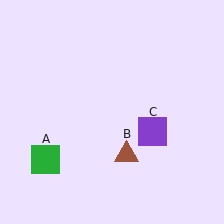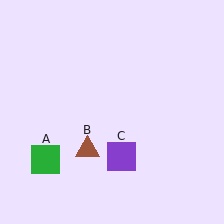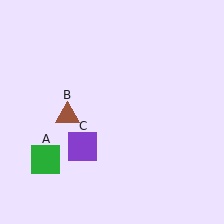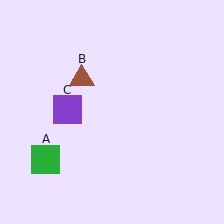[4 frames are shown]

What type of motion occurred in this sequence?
The brown triangle (object B), purple square (object C) rotated clockwise around the center of the scene.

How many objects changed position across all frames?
2 objects changed position: brown triangle (object B), purple square (object C).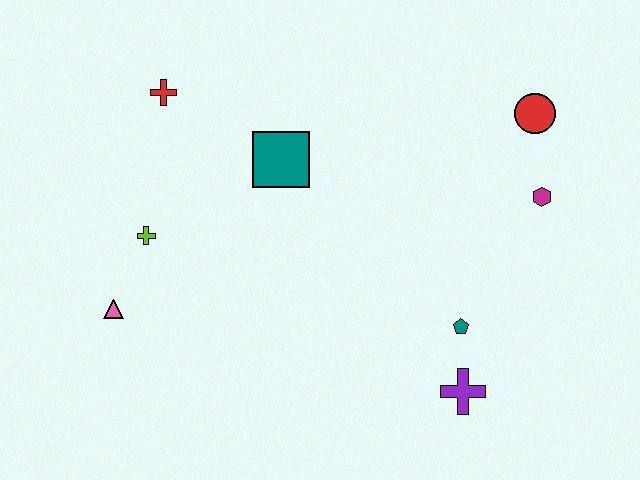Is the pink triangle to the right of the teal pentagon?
No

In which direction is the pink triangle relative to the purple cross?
The pink triangle is to the left of the purple cross.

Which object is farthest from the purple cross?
The red cross is farthest from the purple cross.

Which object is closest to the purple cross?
The teal pentagon is closest to the purple cross.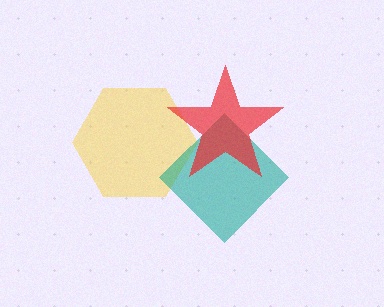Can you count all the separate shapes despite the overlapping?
Yes, there are 3 separate shapes.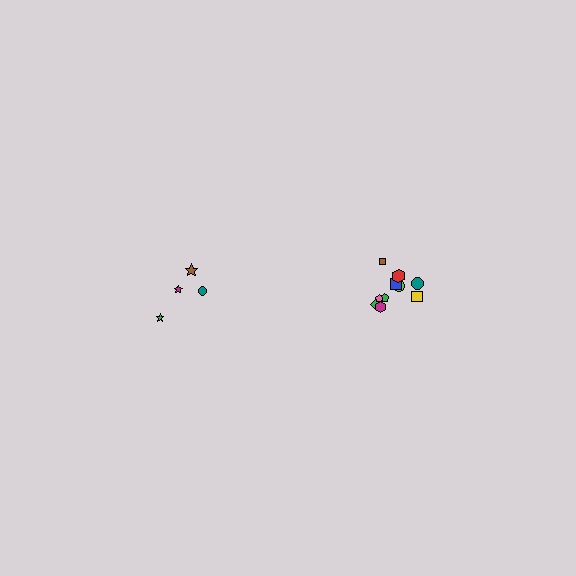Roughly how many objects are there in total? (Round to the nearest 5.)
Roughly 15 objects in total.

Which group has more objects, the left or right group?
The right group.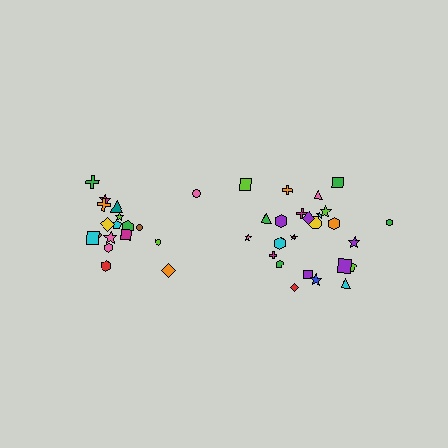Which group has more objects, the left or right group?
The right group.